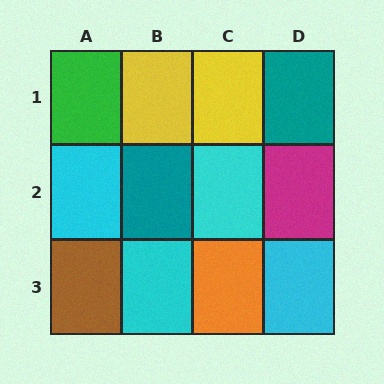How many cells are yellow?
2 cells are yellow.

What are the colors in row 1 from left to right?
Green, yellow, yellow, teal.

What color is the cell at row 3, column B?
Cyan.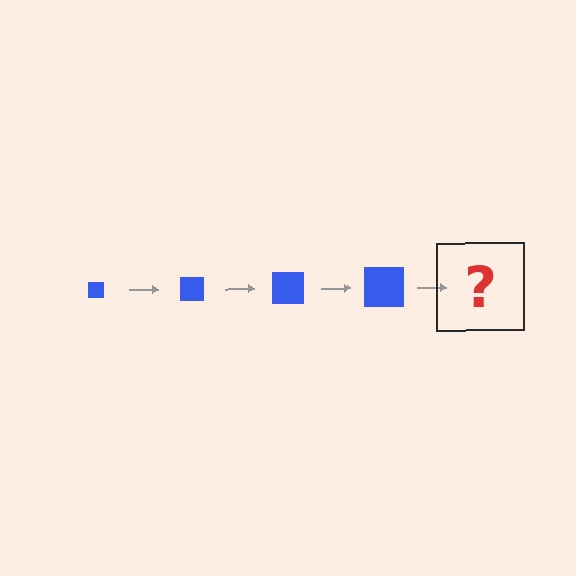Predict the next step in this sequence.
The next step is a blue square, larger than the previous one.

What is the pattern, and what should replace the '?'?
The pattern is that the square gets progressively larger each step. The '?' should be a blue square, larger than the previous one.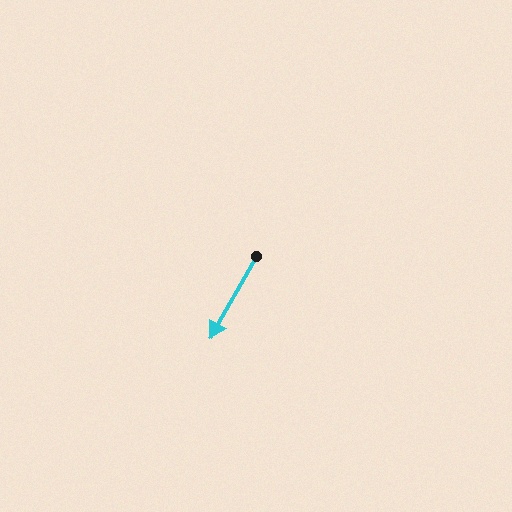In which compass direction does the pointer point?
Southwest.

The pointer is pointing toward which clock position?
Roughly 7 o'clock.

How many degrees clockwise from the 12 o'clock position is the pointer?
Approximately 209 degrees.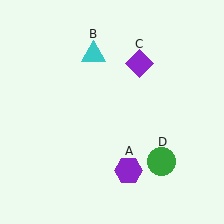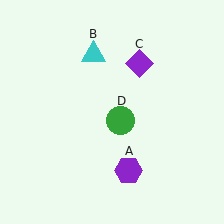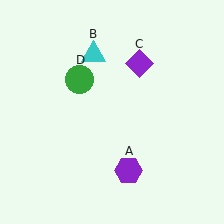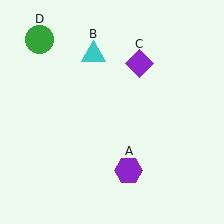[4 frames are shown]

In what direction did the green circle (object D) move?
The green circle (object D) moved up and to the left.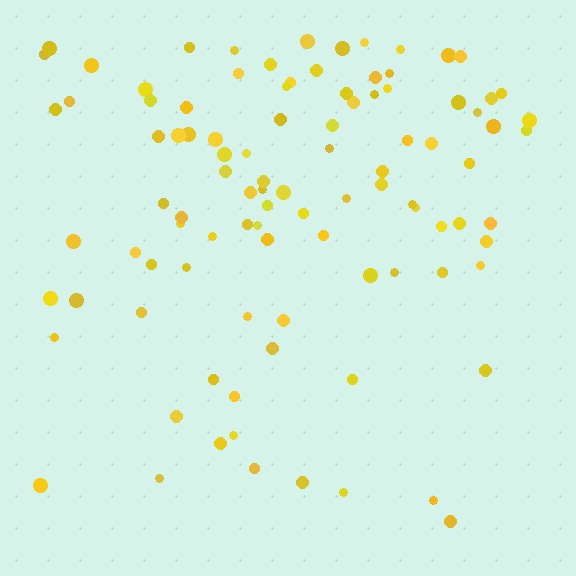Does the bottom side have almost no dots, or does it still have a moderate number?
Still a moderate number, just noticeably fewer than the top.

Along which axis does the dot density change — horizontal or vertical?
Vertical.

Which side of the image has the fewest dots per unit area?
The bottom.